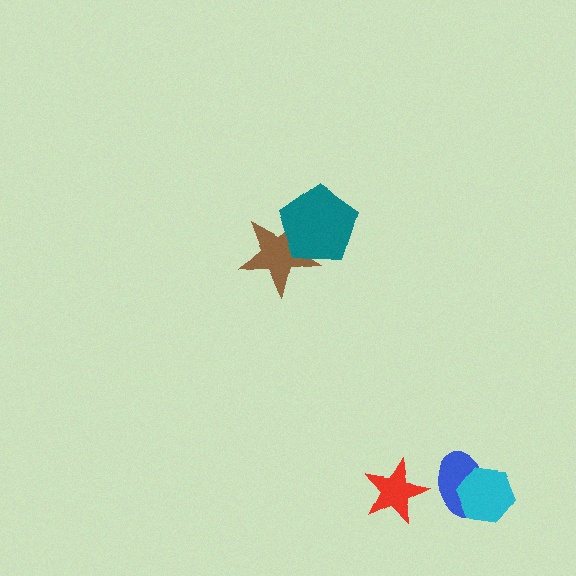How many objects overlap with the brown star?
1 object overlaps with the brown star.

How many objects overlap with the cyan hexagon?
1 object overlaps with the cyan hexagon.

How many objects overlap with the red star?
0 objects overlap with the red star.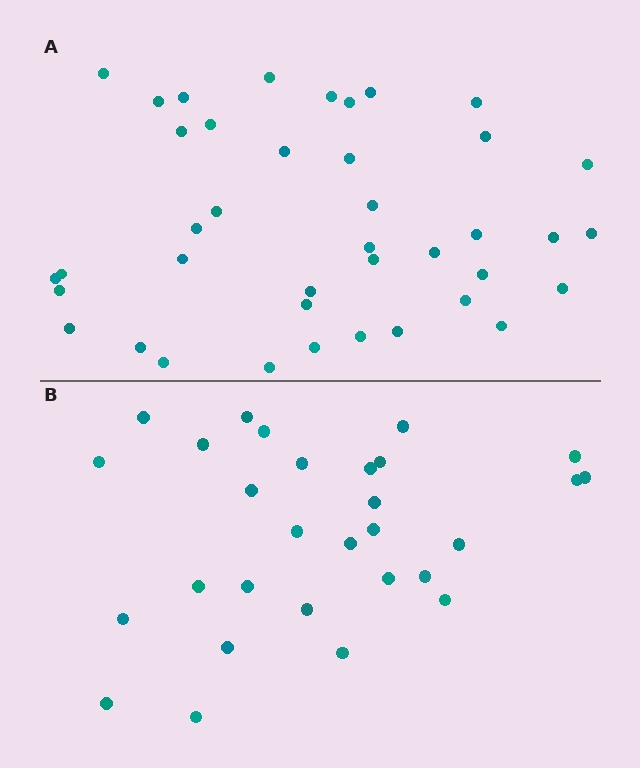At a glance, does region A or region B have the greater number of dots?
Region A (the top region) has more dots.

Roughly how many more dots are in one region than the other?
Region A has roughly 12 or so more dots than region B.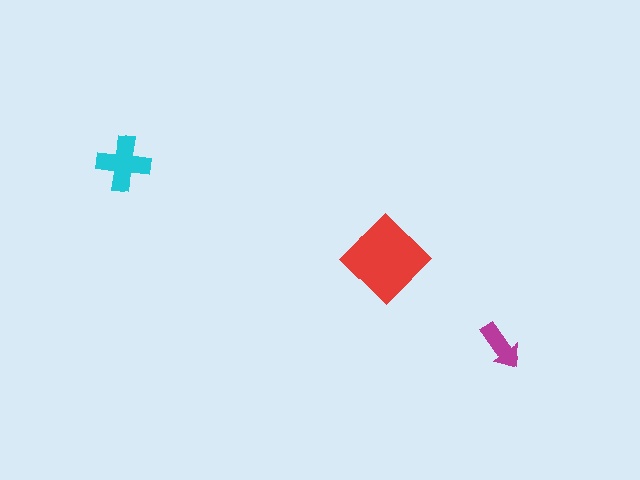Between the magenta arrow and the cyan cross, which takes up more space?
The cyan cross.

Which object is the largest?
The red diamond.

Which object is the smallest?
The magenta arrow.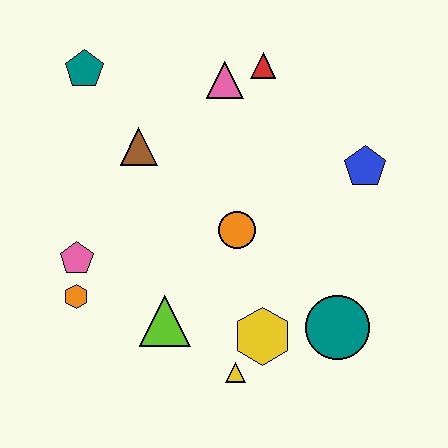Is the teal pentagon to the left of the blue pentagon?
Yes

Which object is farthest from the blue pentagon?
The orange hexagon is farthest from the blue pentagon.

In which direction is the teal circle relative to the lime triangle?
The teal circle is to the right of the lime triangle.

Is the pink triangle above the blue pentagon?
Yes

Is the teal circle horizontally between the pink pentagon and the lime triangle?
No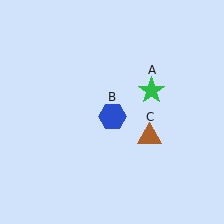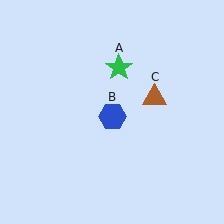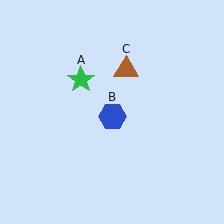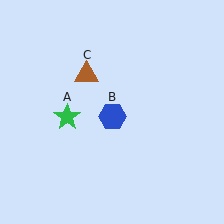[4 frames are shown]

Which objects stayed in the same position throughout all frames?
Blue hexagon (object B) remained stationary.